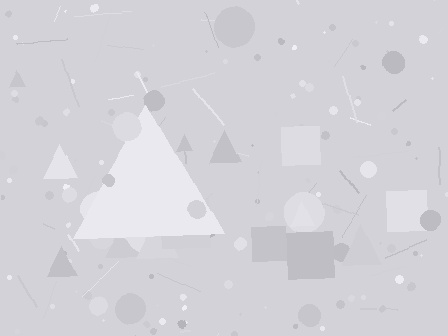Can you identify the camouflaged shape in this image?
The camouflaged shape is a triangle.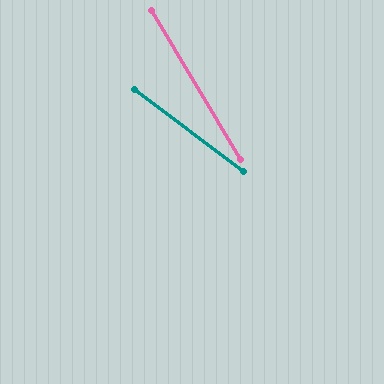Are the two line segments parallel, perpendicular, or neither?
Neither parallel nor perpendicular — they differ by about 22°.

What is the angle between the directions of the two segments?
Approximately 22 degrees.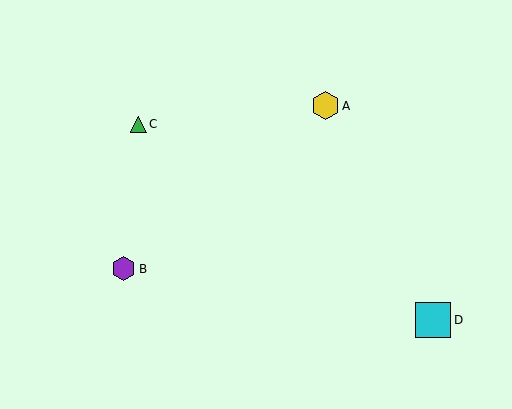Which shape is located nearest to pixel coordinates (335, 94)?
The yellow hexagon (labeled A) at (325, 106) is nearest to that location.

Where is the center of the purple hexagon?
The center of the purple hexagon is at (124, 269).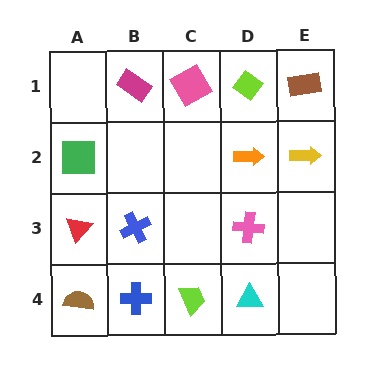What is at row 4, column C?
A lime trapezoid.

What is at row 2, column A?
A green square.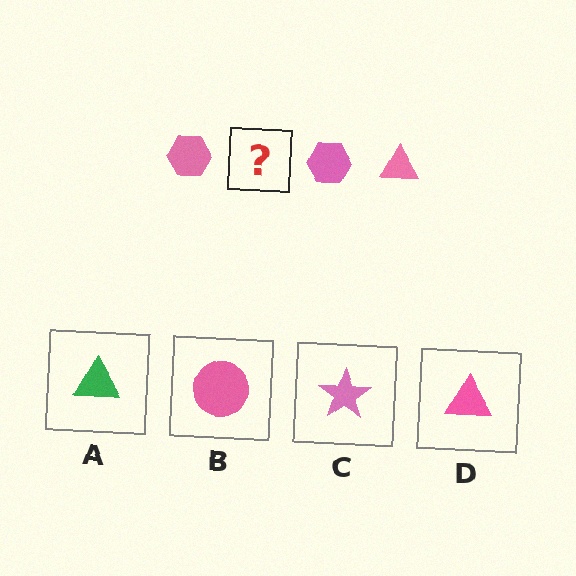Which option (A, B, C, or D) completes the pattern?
D.